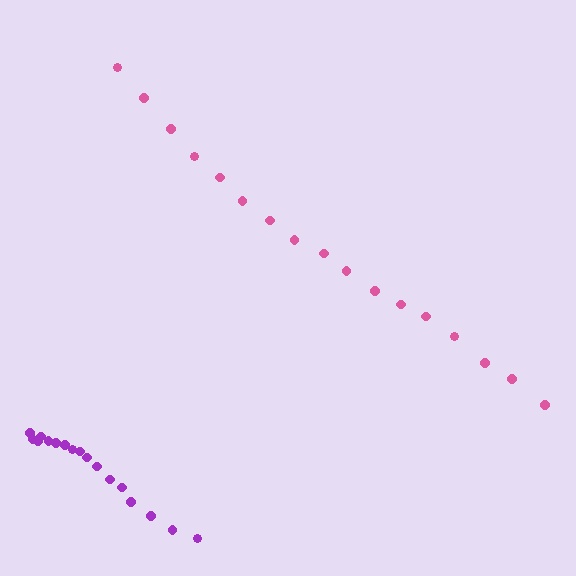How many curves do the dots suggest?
There are 2 distinct paths.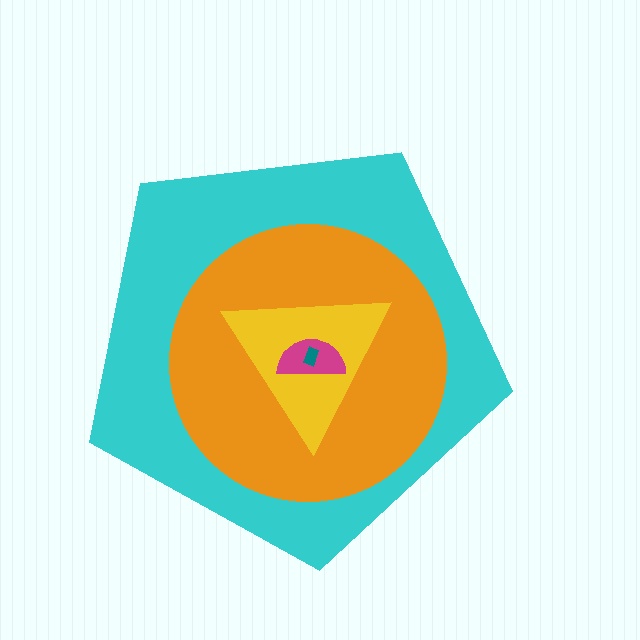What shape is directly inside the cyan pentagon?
The orange circle.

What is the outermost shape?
The cyan pentagon.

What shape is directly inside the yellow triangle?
The magenta semicircle.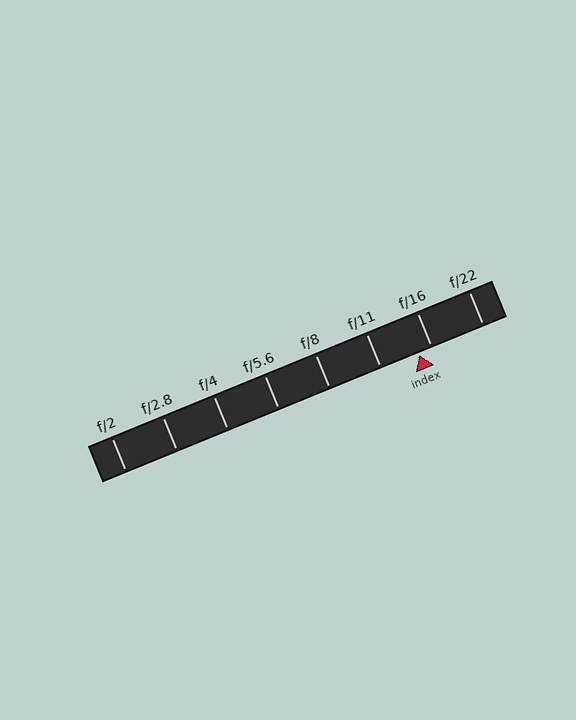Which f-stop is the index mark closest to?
The index mark is closest to f/16.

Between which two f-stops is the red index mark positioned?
The index mark is between f/11 and f/16.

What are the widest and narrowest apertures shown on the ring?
The widest aperture shown is f/2 and the narrowest is f/22.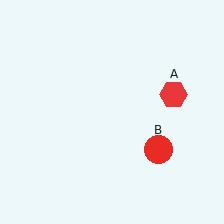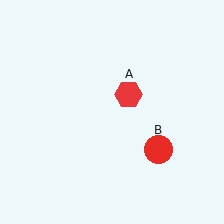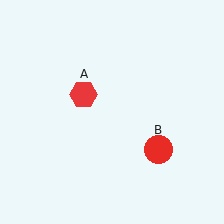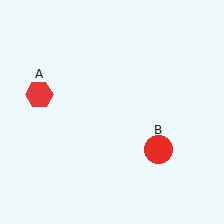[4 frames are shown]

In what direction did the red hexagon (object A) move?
The red hexagon (object A) moved left.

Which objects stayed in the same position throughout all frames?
Red circle (object B) remained stationary.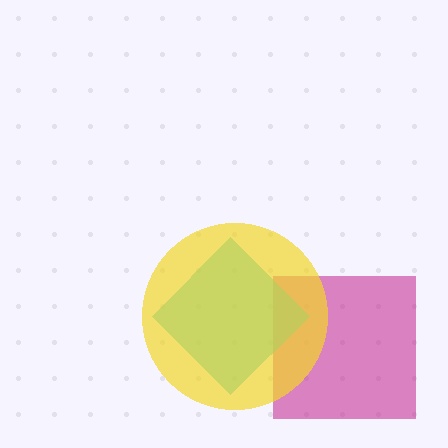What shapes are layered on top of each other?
The layered shapes are: a magenta square, a cyan diamond, a yellow circle.